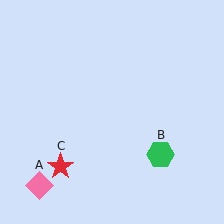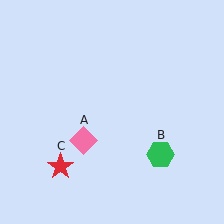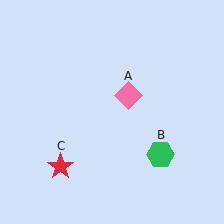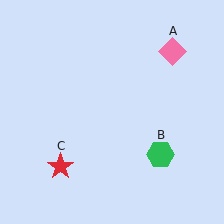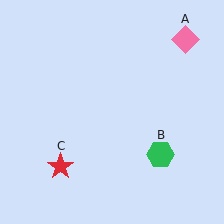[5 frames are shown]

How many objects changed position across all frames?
1 object changed position: pink diamond (object A).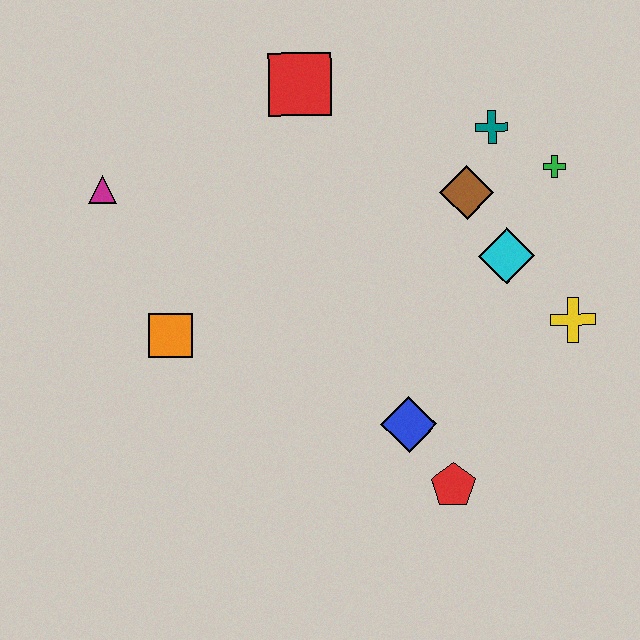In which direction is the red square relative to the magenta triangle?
The red square is to the right of the magenta triangle.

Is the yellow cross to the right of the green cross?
Yes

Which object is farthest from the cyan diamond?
The magenta triangle is farthest from the cyan diamond.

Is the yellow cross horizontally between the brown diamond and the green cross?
No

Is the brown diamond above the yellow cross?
Yes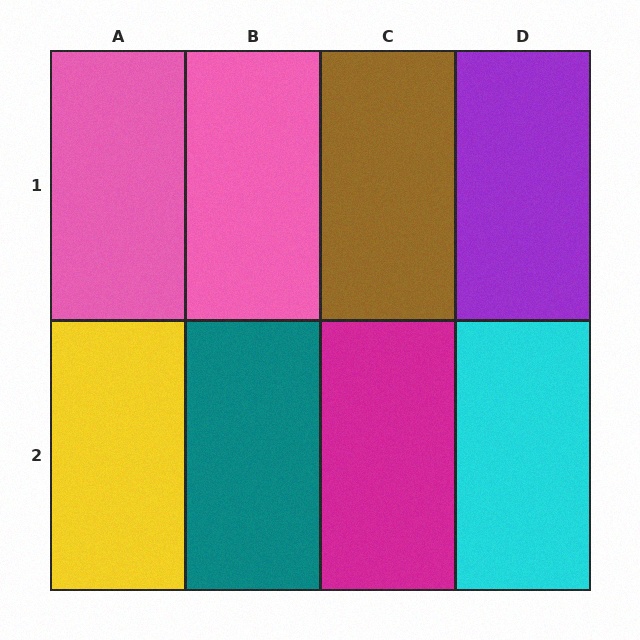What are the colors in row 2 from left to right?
Yellow, teal, magenta, cyan.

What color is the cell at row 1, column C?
Brown.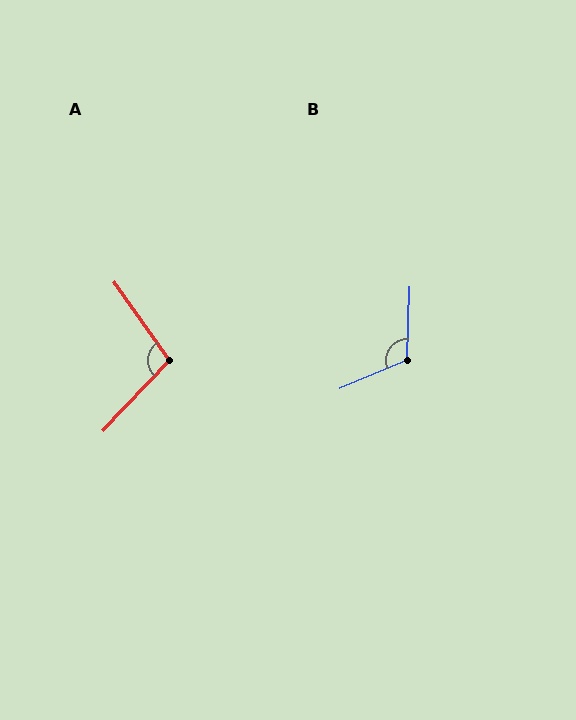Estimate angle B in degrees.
Approximately 116 degrees.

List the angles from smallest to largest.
A (102°), B (116°).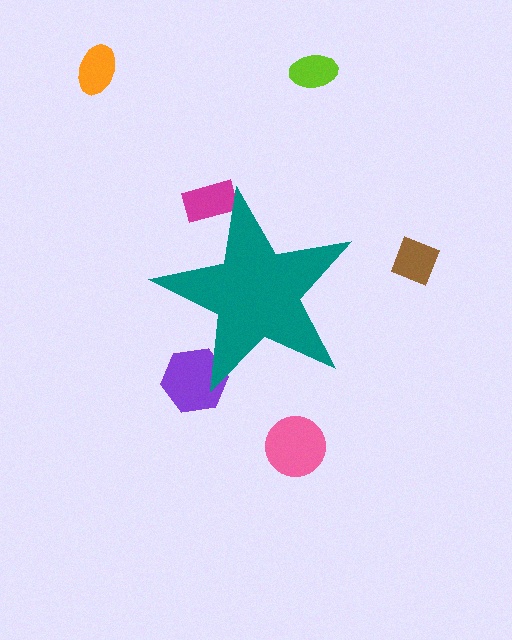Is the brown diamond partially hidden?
No, the brown diamond is fully visible.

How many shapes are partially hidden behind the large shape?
2 shapes are partially hidden.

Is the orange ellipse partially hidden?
No, the orange ellipse is fully visible.